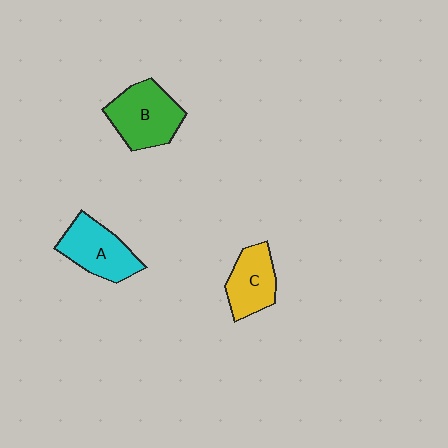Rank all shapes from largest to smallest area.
From largest to smallest: B (green), A (cyan), C (yellow).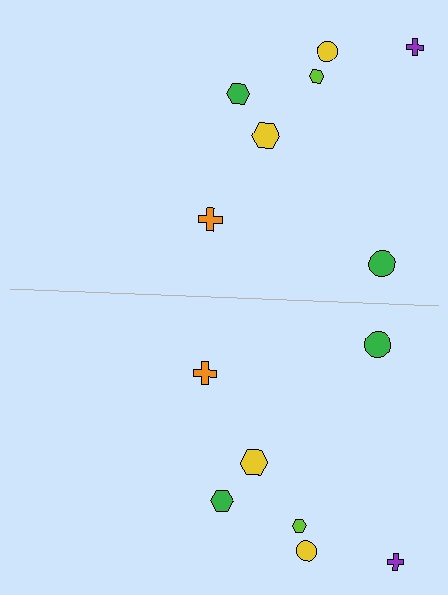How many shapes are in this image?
There are 14 shapes in this image.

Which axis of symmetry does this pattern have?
The pattern has a horizontal axis of symmetry running through the center of the image.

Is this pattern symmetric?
Yes, this pattern has bilateral (reflection) symmetry.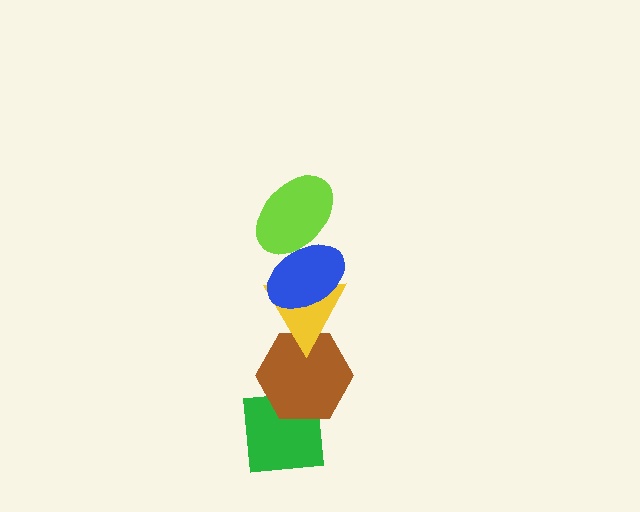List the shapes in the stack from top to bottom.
From top to bottom: the lime ellipse, the blue ellipse, the yellow triangle, the brown hexagon, the green square.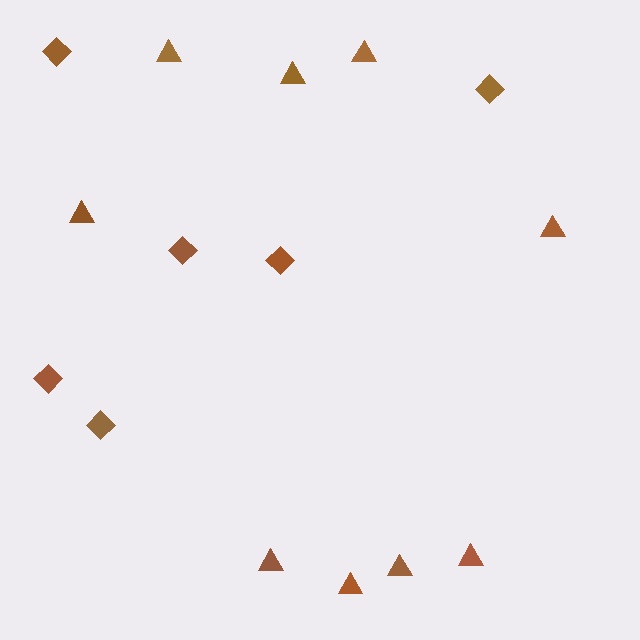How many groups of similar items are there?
There are 2 groups: one group of triangles (9) and one group of diamonds (6).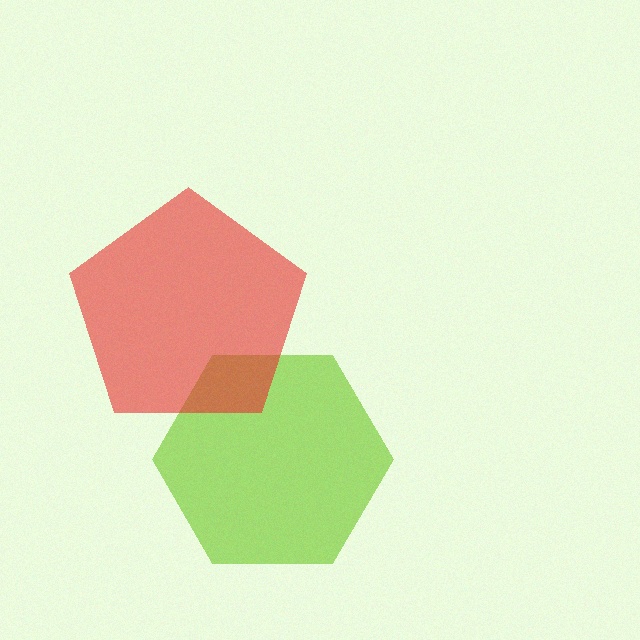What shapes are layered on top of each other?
The layered shapes are: a lime hexagon, a red pentagon.